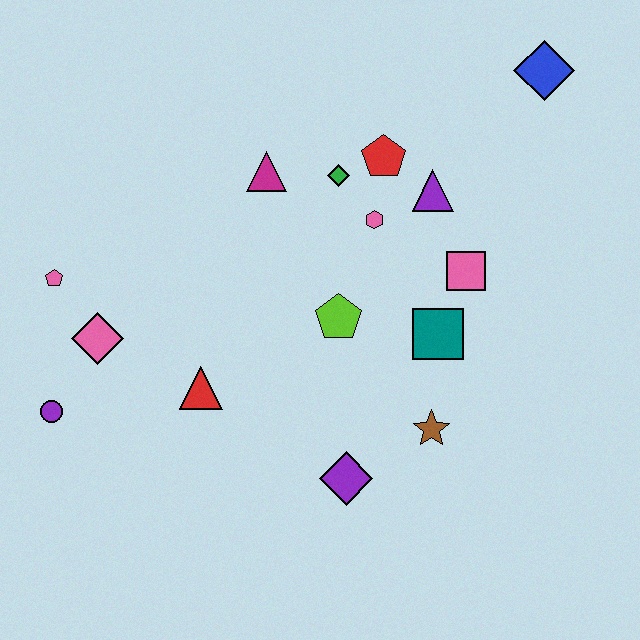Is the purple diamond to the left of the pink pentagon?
No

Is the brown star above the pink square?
No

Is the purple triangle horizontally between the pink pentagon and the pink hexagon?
No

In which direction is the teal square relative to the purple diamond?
The teal square is above the purple diamond.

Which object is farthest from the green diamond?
The purple circle is farthest from the green diamond.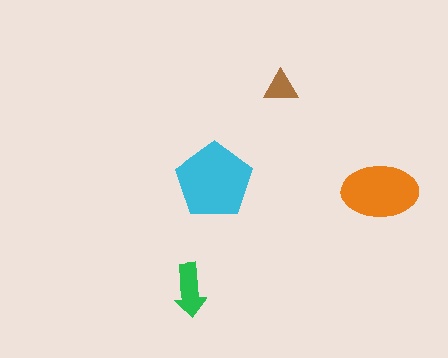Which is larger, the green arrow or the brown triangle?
The green arrow.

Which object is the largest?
The cyan pentagon.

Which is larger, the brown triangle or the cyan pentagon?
The cyan pentagon.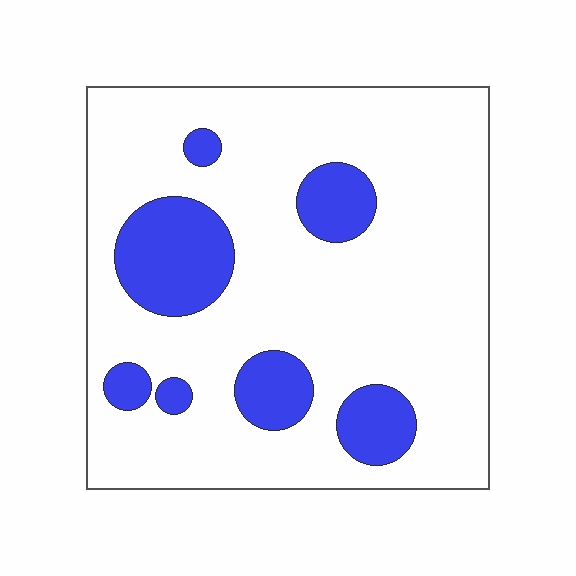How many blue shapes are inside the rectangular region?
7.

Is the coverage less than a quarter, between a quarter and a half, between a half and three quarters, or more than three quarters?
Less than a quarter.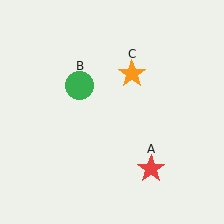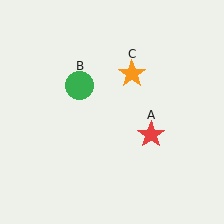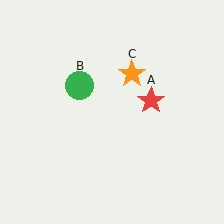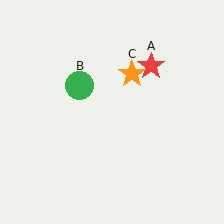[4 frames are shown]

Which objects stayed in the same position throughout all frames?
Green circle (object B) and orange star (object C) remained stationary.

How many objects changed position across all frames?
1 object changed position: red star (object A).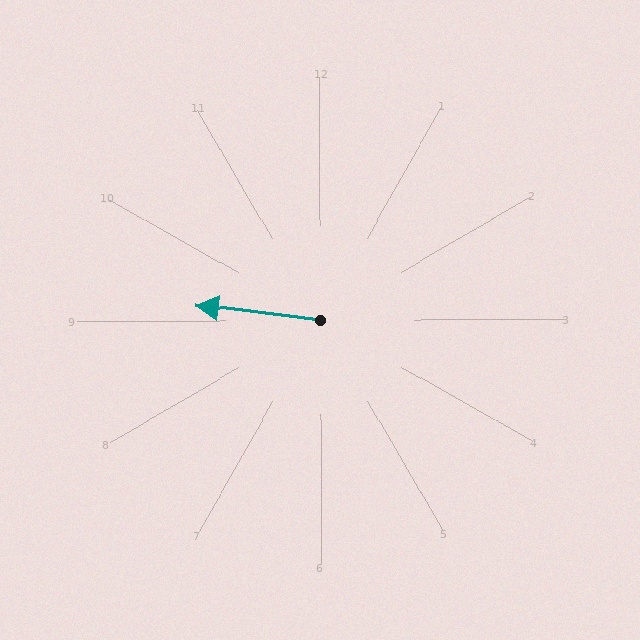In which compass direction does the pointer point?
West.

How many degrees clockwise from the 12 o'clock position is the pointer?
Approximately 277 degrees.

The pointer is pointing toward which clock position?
Roughly 9 o'clock.